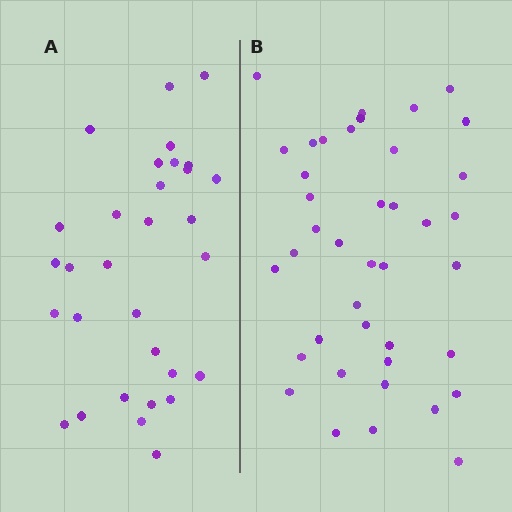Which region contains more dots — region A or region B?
Region B (the right region) has more dots.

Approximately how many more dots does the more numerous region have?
Region B has roughly 8 or so more dots than region A.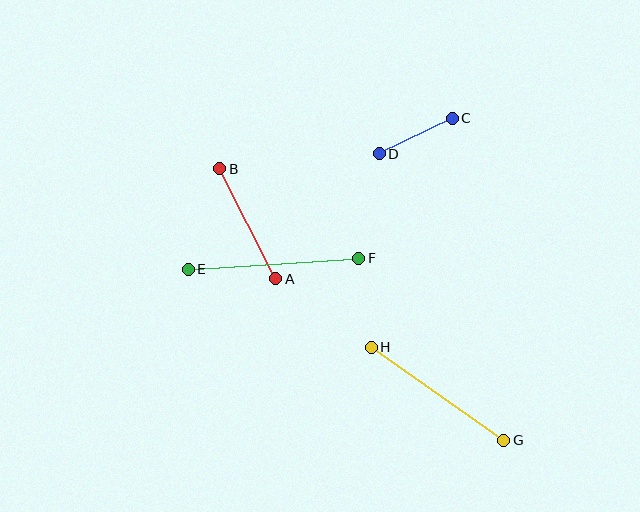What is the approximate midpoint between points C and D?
The midpoint is at approximately (416, 136) pixels.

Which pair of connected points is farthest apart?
Points E and F are farthest apart.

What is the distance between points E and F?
The distance is approximately 171 pixels.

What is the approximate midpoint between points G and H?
The midpoint is at approximately (437, 394) pixels.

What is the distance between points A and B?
The distance is approximately 123 pixels.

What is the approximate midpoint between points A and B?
The midpoint is at approximately (248, 224) pixels.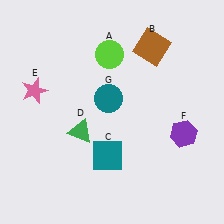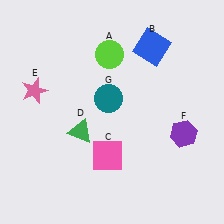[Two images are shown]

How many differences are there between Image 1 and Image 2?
There are 2 differences between the two images.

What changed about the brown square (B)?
In Image 1, B is brown. In Image 2, it changed to blue.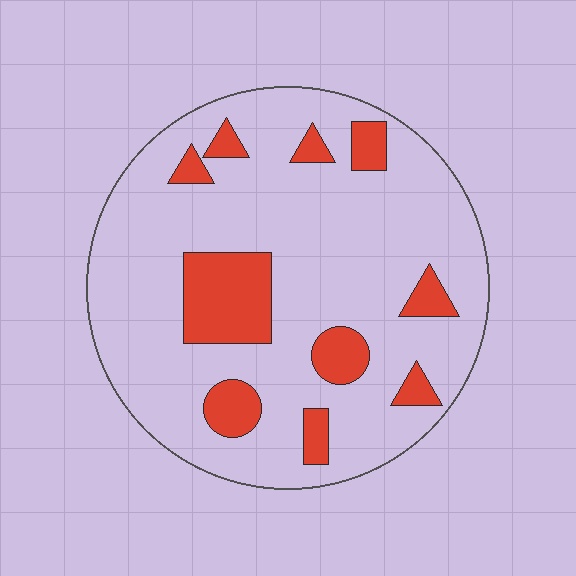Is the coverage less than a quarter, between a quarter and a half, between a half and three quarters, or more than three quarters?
Less than a quarter.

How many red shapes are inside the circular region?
10.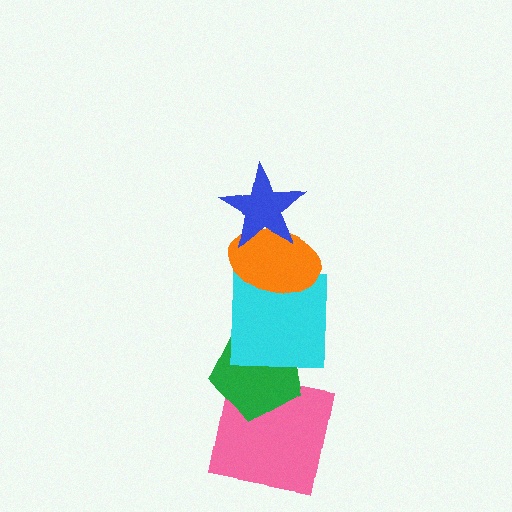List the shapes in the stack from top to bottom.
From top to bottom: the blue star, the orange ellipse, the cyan square, the green pentagon, the pink square.